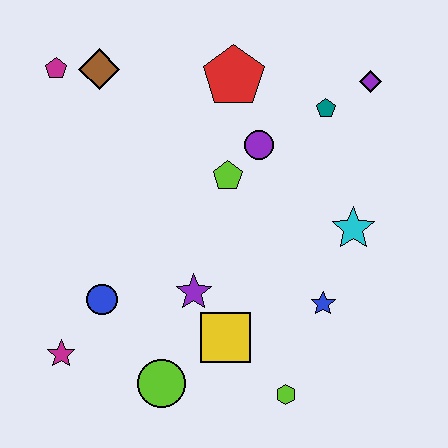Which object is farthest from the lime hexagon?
The magenta pentagon is farthest from the lime hexagon.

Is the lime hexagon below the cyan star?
Yes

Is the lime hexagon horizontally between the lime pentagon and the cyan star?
Yes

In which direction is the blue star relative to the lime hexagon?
The blue star is above the lime hexagon.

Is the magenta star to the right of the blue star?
No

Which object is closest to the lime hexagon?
The yellow square is closest to the lime hexagon.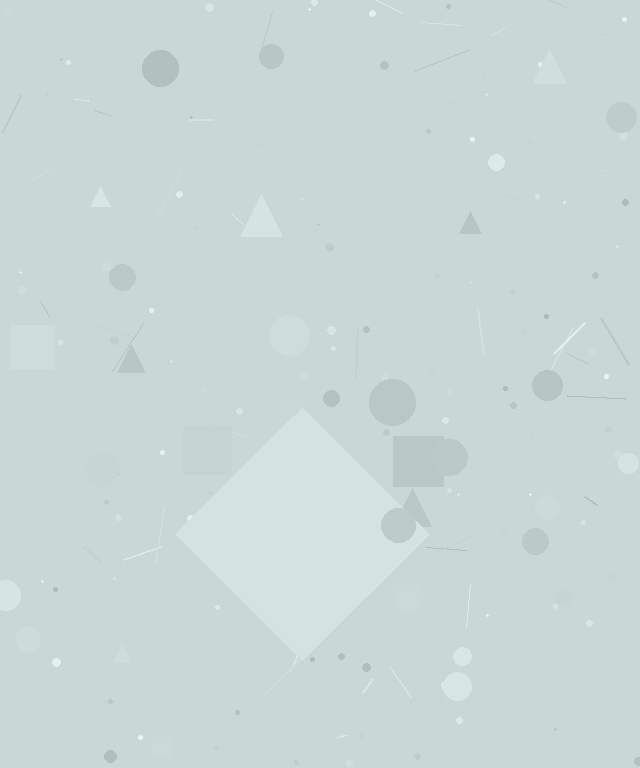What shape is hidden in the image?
A diamond is hidden in the image.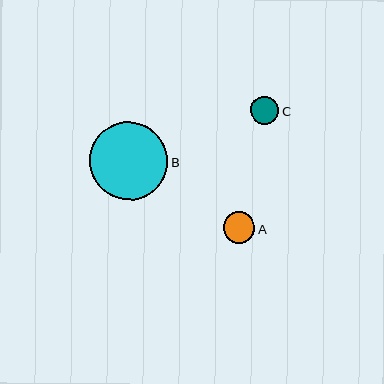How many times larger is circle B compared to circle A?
Circle B is approximately 2.5 times the size of circle A.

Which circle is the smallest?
Circle C is the smallest with a size of approximately 29 pixels.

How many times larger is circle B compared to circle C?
Circle B is approximately 2.7 times the size of circle C.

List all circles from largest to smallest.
From largest to smallest: B, A, C.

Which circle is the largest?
Circle B is the largest with a size of approximately 78 pixels.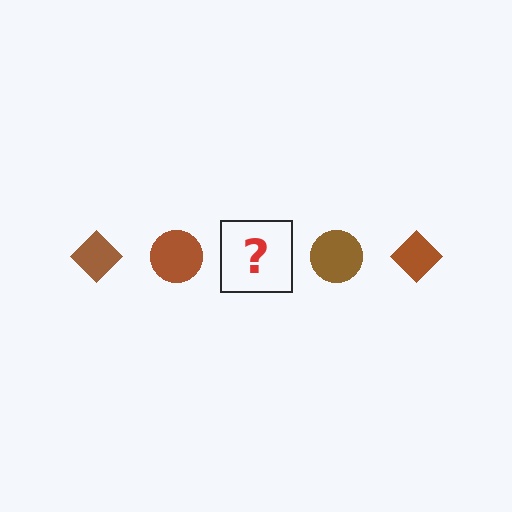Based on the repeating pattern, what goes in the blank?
The blank should be a brown diamond.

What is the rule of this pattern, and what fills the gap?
The rule is that the pattern cycles through diamond, circle shapes in brown. The gap should be filled with a brown diamond.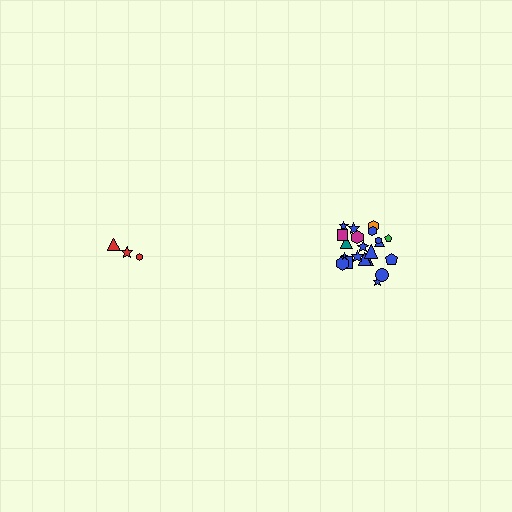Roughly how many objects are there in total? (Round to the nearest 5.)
Roughly 25 objects in total.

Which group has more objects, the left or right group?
The right group.